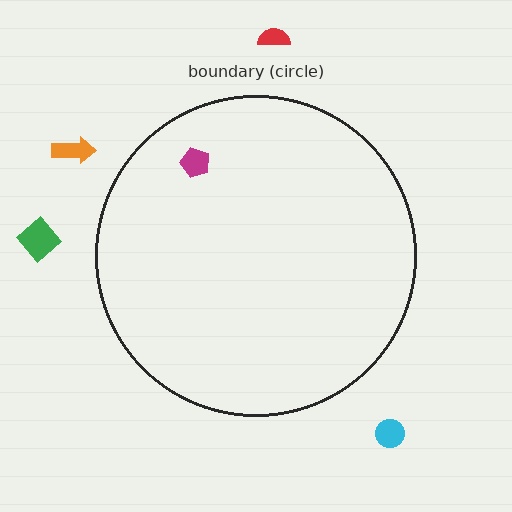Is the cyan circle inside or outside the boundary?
Outside.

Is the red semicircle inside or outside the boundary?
Outside.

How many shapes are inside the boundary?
1 inside, 4 outside.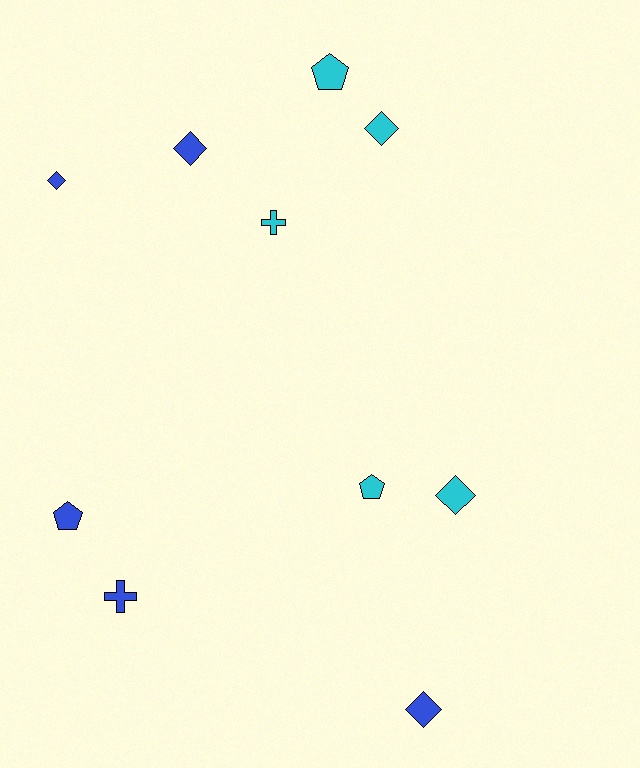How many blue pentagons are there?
There is 1 blue pentagon.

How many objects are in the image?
There are 10 objects.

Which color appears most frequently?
Cyan, with 5 objects.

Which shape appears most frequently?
Diamond, with 5 objects.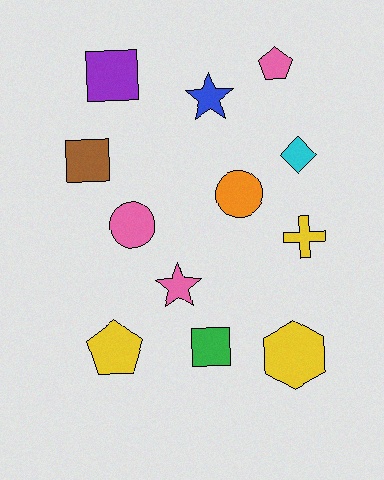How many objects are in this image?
There are 12 objects.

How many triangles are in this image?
There are no triangles.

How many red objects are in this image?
There are no red objects.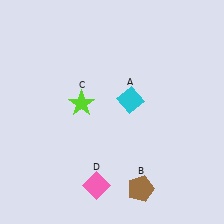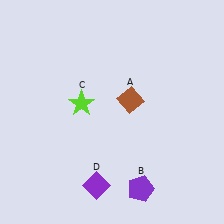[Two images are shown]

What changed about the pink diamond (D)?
In Image 1, D is pink. In Image 2, it changed to purple.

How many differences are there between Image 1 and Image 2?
There are 3 differences between the two images.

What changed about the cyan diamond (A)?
In Image 1, A is cyan. In Image 2, it changed to brown.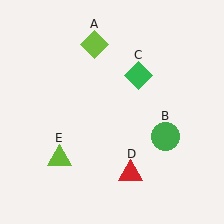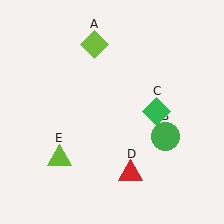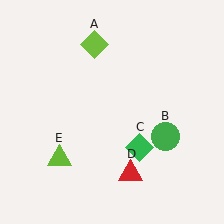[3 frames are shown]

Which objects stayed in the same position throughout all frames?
Lime diamond (object A) and green circle (object B) and red triangle (object D) and lime triangle (object E) remained stationary.